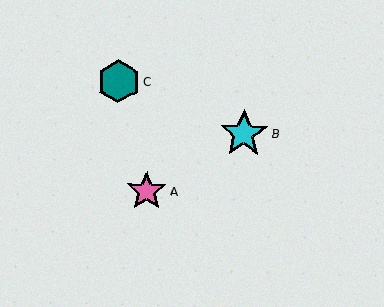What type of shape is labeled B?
Shape B is a cyan star.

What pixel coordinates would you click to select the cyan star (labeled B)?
Click at (244, 134) to select the cyan star B.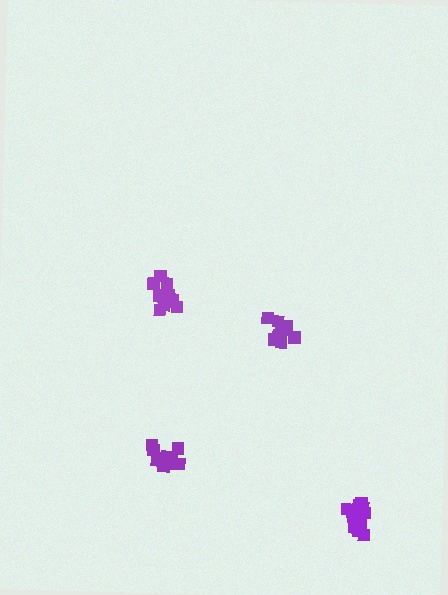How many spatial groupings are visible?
There are 4 spatial groupings.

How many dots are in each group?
Group 1: 13 dots, Group 2: 12 dots, Group 3: 13 dots, Group 4: 11 dots (49 total).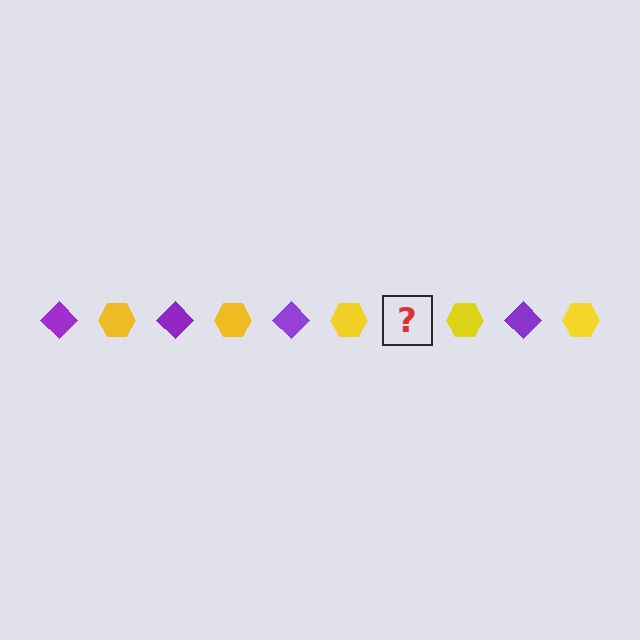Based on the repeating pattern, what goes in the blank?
The blank should be a purple diamond.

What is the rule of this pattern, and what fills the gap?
The rule is that the pattern alternates between purple diamond and yellow hexagon. The gap should be filled with a purple diamond.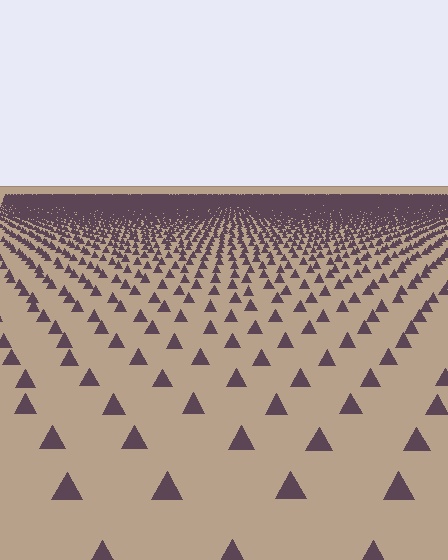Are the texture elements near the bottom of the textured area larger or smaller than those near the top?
Larger. Near the bottom, elements are closer to the viewer and appear at a bigger on-screen size.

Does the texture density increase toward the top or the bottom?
Density increases toward the top.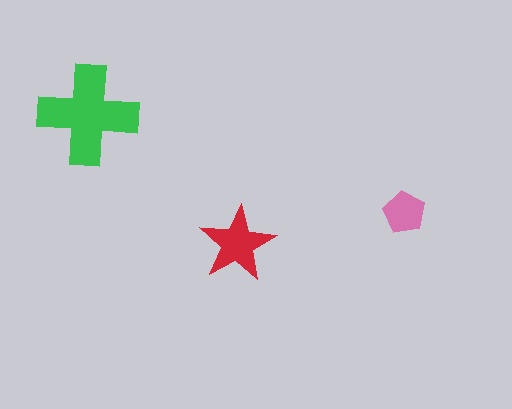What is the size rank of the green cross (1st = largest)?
1st.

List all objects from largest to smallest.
The green cross, the red star, the pink pentagon.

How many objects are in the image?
There are 3 objects in the image.